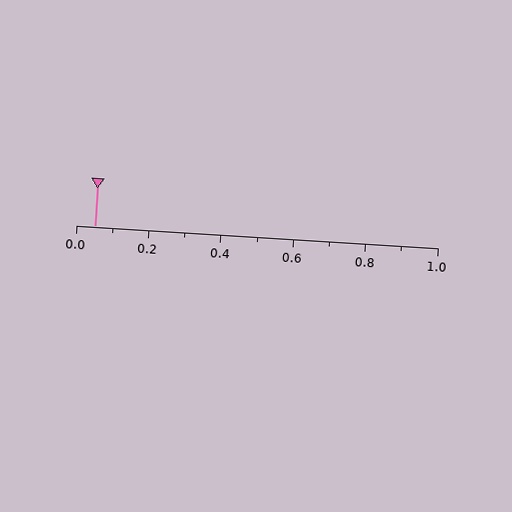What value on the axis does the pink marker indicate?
The marker indicates approximately 0.05.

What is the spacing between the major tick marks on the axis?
The major ticks are spaced 0.2 apart.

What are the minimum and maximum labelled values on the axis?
The axis runs from 0.0 to 1.0.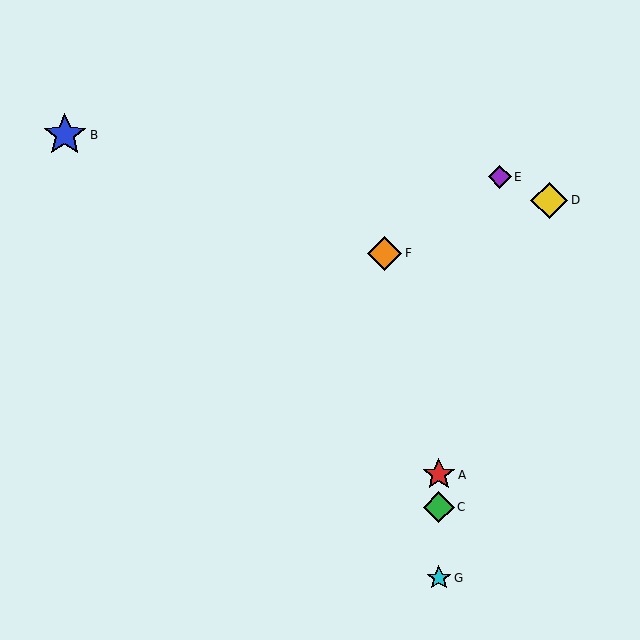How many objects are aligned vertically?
3 objects (A, C, G) are aligned vertically.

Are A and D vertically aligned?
No, A is at x≈439 and D is at x≈549.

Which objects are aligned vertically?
Objects A, C, G are aligned vertically.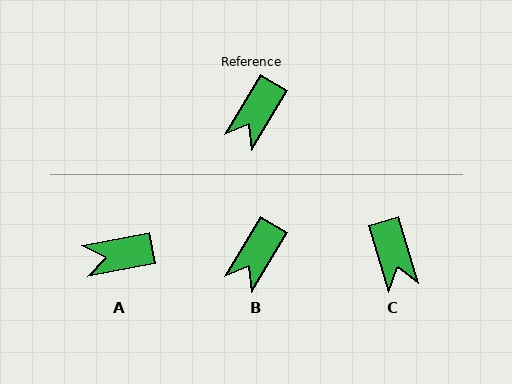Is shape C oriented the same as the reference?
No, it is off by about 48 degrees.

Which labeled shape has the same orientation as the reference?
B.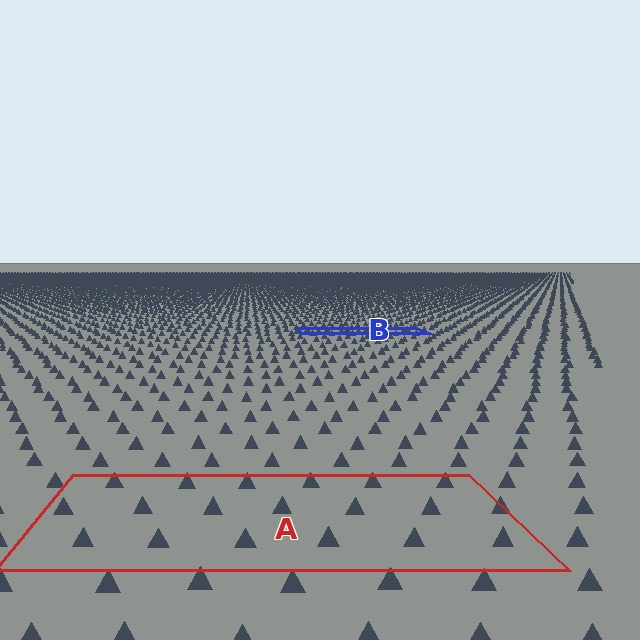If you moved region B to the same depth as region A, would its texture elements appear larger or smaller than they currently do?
They would appear larger. At a closer depth, the same texture elements are projected at a bigger on-screen size.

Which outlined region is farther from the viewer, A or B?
Region B is farther from the viewer — the texture elements inside it appear smaller and more densely packed.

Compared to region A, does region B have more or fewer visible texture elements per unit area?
Region B has more texture elements per unit area — they are packed more densely because it is farther away.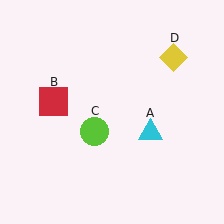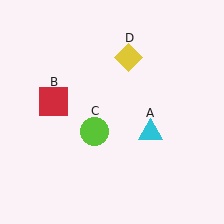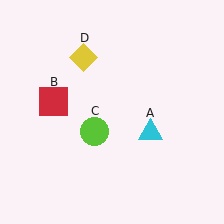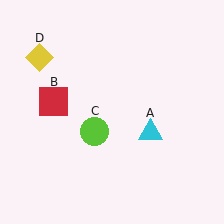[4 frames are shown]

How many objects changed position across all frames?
1 object changed position: yellow diamond (object D).